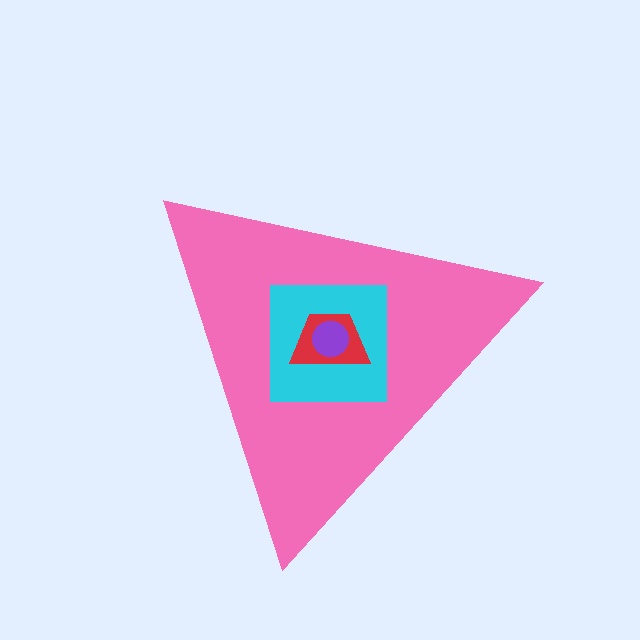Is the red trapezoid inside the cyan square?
Yes.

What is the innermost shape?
The purple circle.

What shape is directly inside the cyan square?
The red trapezoid.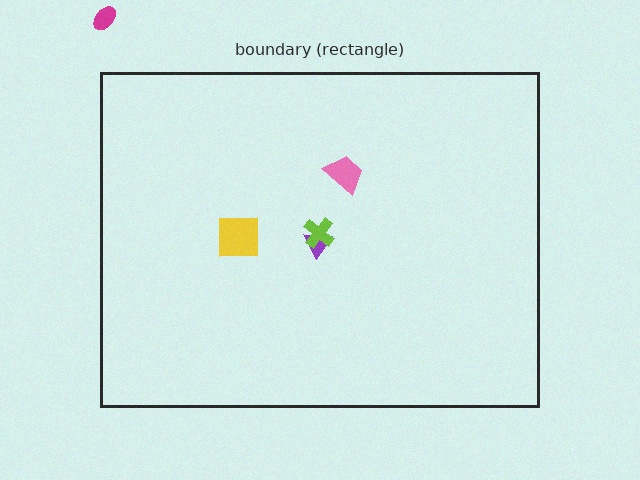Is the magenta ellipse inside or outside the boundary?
Outside.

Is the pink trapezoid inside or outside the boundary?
Inside.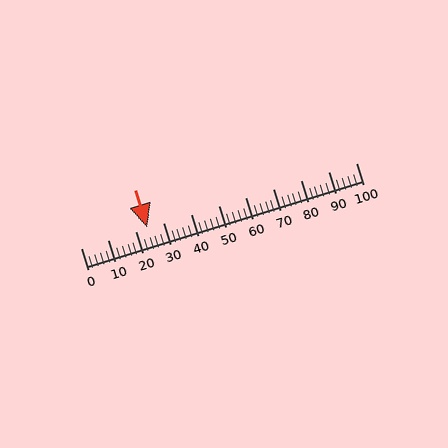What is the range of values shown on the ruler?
The ruler shows values from 0 to 100.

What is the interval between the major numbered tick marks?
The major tick marks are spaced 10 units apart.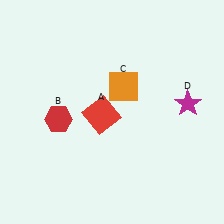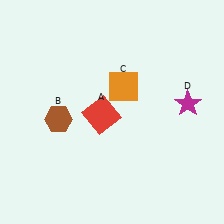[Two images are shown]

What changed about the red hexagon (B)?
In Image 1, B is red. In Image 2, it changed to brown.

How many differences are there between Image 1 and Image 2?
There is 1 difference between the two images.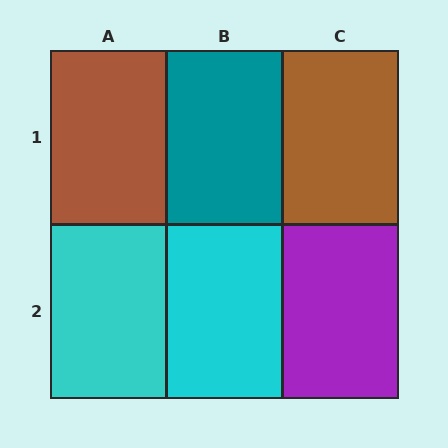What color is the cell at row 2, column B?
Cyan.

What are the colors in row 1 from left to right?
Brown, teal, brown.